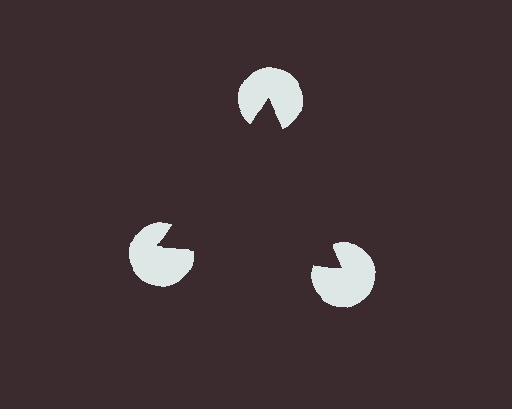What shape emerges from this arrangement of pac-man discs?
An illusory triangle — its edges are inferred from the aligned wedge cuts in the pac-man discs, not physically drawn.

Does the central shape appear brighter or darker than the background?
It typically appears slightly darker than the background, even though no actual brightness change is drawn.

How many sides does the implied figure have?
3 sides.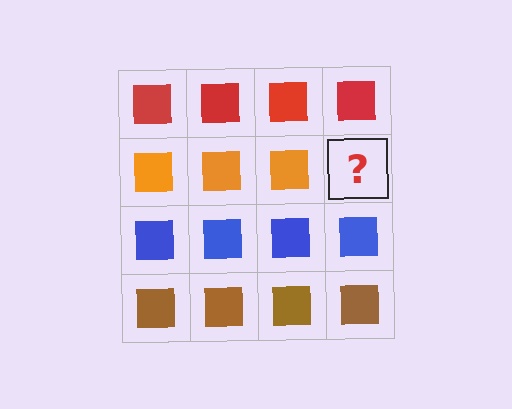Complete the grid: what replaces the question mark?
The question mark should be replaced with an orange square.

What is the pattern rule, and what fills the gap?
The rule is that each row has a consistent color. The gap should be filled with an orange square.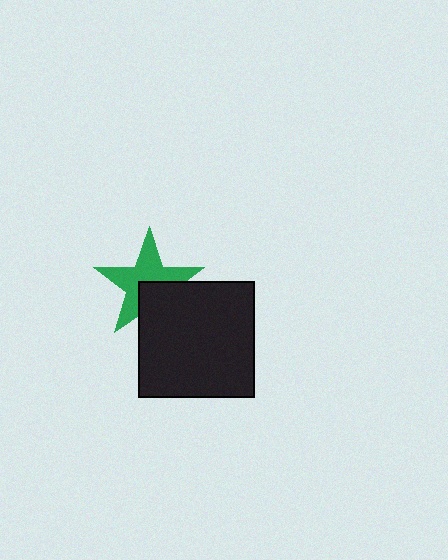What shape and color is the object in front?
The object in front is a black square.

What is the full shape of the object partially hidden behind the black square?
The partially hidden object is a green star.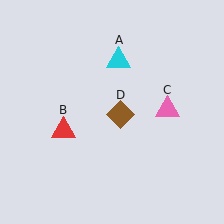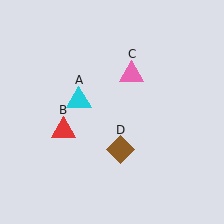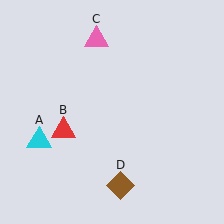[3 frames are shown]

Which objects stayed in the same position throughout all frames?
Red triangle (object B) remained stationary.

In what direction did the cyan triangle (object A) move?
The cyan triangle (object A) moved down and to the left.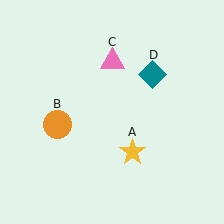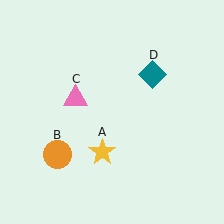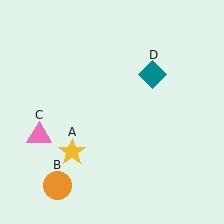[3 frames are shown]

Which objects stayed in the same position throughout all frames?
Teal diamond (object D) remained stationary.